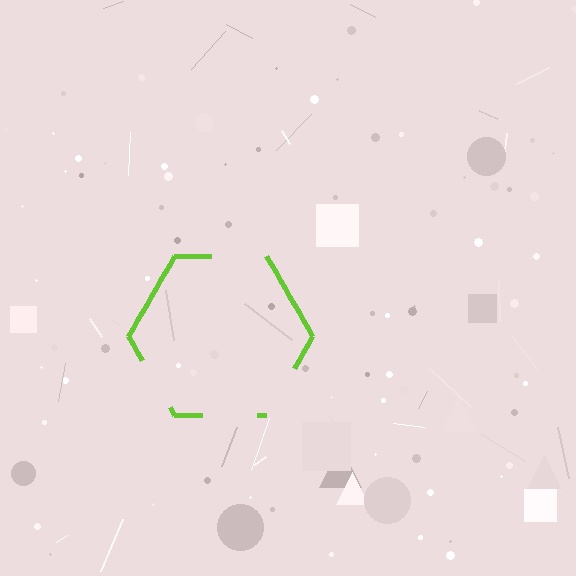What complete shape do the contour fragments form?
The contour fragments form a hexagon.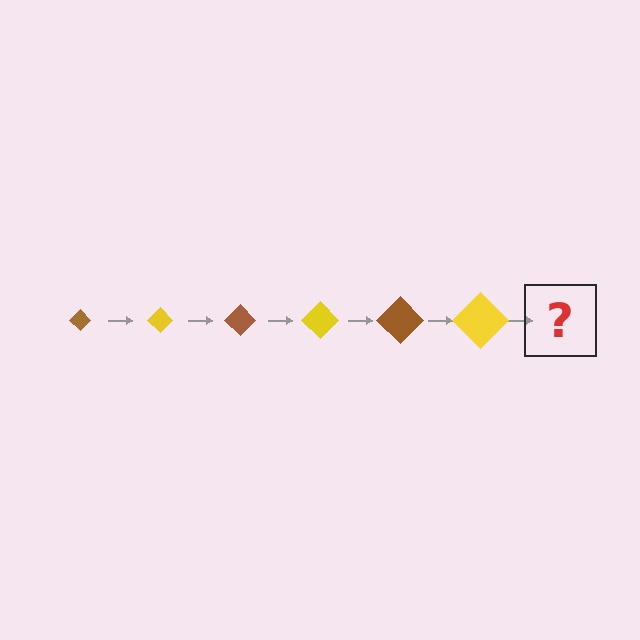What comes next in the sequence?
The next element should be a brown diamond, larger than the previous one.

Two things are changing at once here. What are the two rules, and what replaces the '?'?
The two rules are that the diamond grows larger each step and the color cycles through brown and yellow. The '?' should be a brown diamond, larger than the previous one.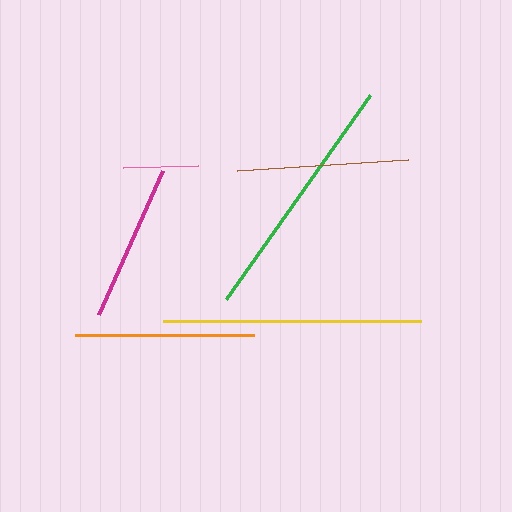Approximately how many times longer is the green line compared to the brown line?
The green line is approximately 1.5 times the length of the brown line.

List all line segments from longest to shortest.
From longest to shortest: yellow, green, orange, brown, magenta, pink.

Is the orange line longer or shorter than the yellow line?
The yellow line is longer than the orange line.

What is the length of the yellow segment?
The yellow segment is approximately 258 pixels long.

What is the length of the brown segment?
The brown segment is approximately 172 pixels long.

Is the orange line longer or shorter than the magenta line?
The orange line is longer than the magenta line.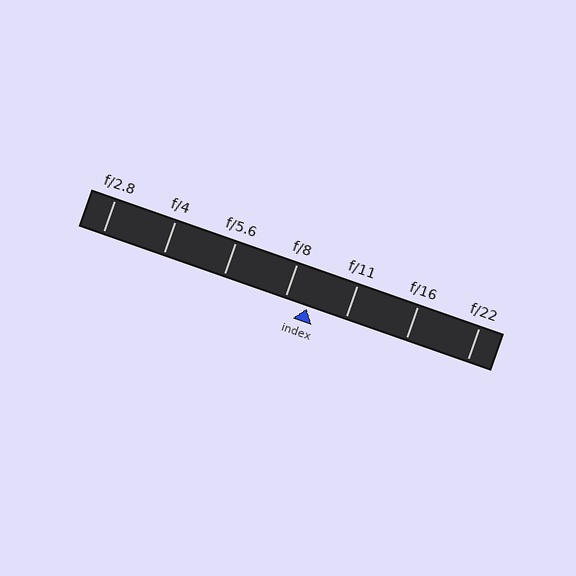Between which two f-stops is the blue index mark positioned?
The index mark is between f/8 and f/11.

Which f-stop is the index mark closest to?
The index mark is closest to f/8.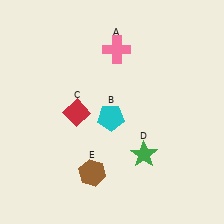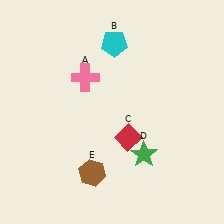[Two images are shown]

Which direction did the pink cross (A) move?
The pink cross (A) moved left.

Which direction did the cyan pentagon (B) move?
The cyan pentagon (B) moved up.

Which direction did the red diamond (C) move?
The red diamond (C) moved right.